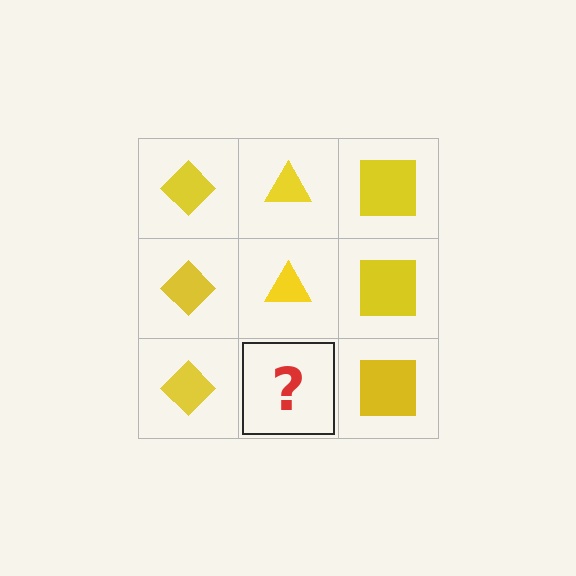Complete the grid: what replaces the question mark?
The question mark should be replaced with a yellow triangle.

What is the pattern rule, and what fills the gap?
The rule is that each column has a consistent shape. The gap should be filled with a yellow triangle.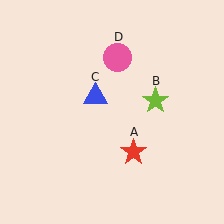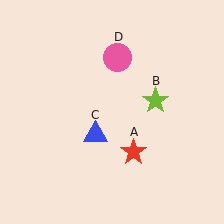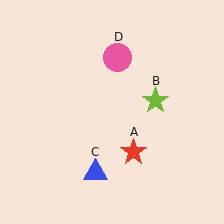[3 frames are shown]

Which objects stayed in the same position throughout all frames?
Red star (object A) and lime star (object B) and pink circle (object D) remained stationary.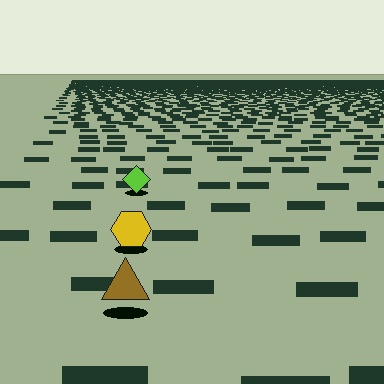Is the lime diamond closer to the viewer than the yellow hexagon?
No. The yellow hexagon is closer — you can tell from the texture gradient: the ground texture is coarser near it.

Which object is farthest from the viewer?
The lime diamond is farthest from the viewer. It appears smaller and the ground texture around it is denser.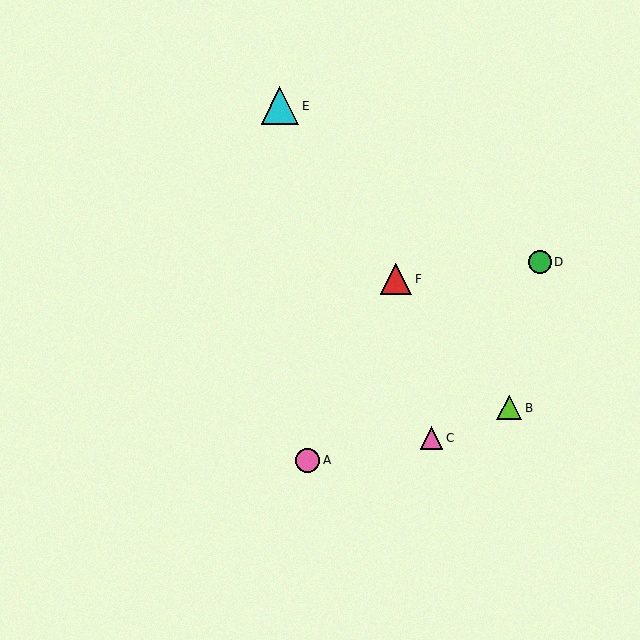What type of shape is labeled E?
Shape E is a cyan triangle.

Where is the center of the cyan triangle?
The center of the cyan triangle is at (280, 106).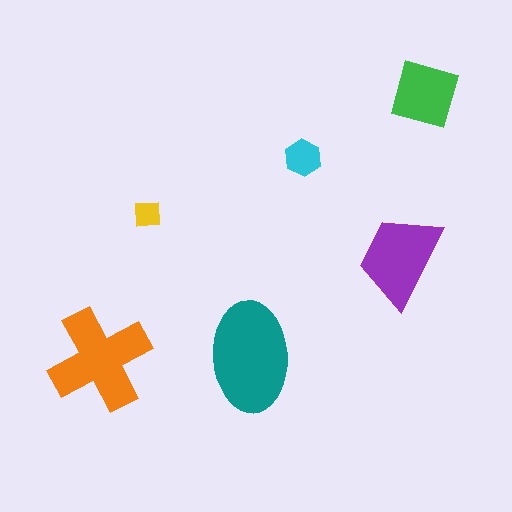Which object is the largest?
The teal ellipse.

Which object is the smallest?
The yellow square.